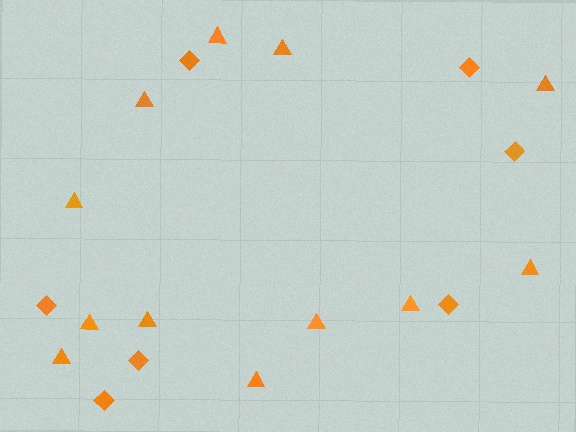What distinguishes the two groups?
There are 2 groups: one group of triangles (12) and one group of diamonds (7).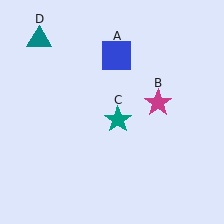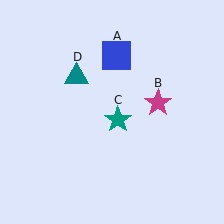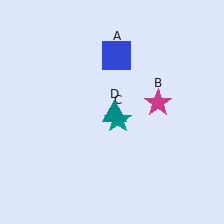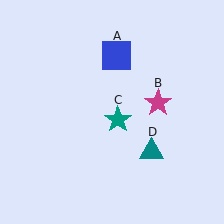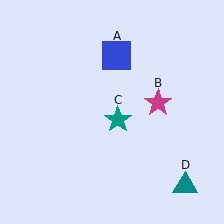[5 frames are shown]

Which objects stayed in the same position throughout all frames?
Blue square (object A) and magenta star (object B) and teal star (object C) remained stationary.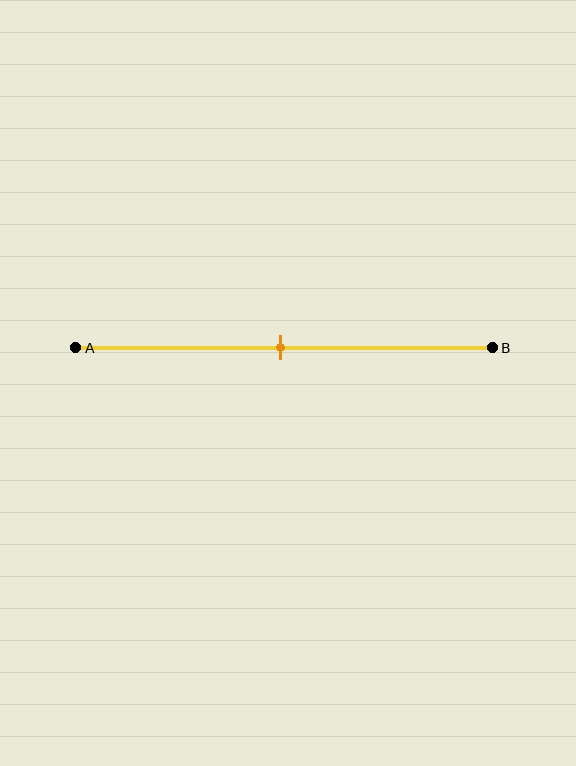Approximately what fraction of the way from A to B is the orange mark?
The orange mark is approximately 50% of the way from A to B.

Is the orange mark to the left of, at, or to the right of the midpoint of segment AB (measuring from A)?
The orange mark is approximately at the midpoint of segment AB.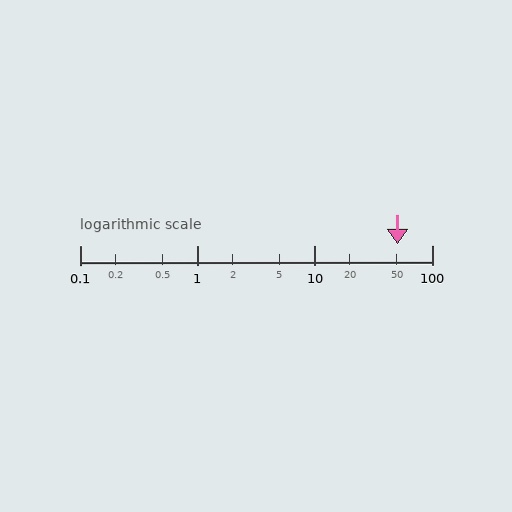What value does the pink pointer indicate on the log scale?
The pointer indicates approximately 51.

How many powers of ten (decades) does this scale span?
The scale spans 3 decades, from 0.1 to 100.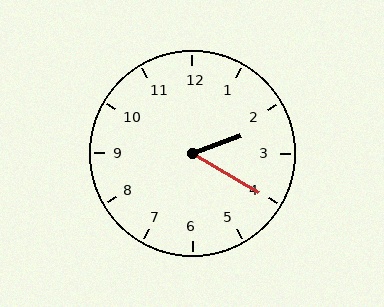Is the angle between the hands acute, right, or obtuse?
It is acute.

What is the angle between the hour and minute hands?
Approximately 50 degrees.